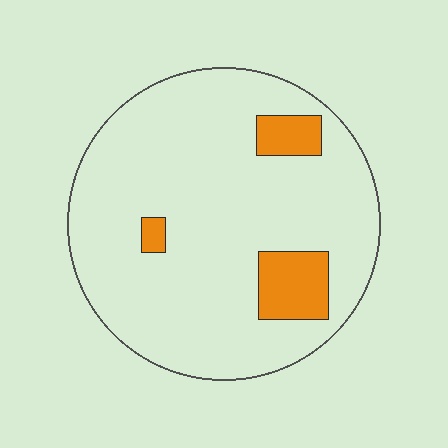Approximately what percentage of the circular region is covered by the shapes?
Approximately 10%.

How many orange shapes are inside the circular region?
3.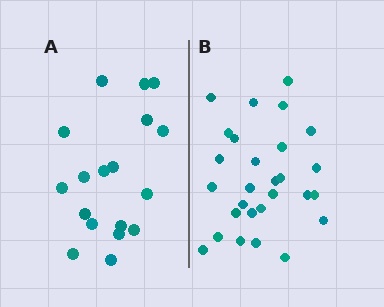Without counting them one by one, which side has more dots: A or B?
Region B (the right region) has more dots.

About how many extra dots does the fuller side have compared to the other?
Region B has roughly 10 or so more dots than region A.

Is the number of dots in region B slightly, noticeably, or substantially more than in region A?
Region B has substantially more. The ratio is roughly 1.6 to 1.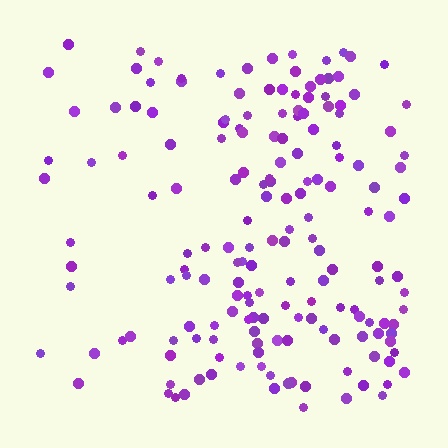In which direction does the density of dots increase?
From left to right, with the right side densest.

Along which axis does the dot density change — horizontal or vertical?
Horizontal.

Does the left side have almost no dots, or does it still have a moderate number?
Still a moderate number, just noticeably fewer than the right.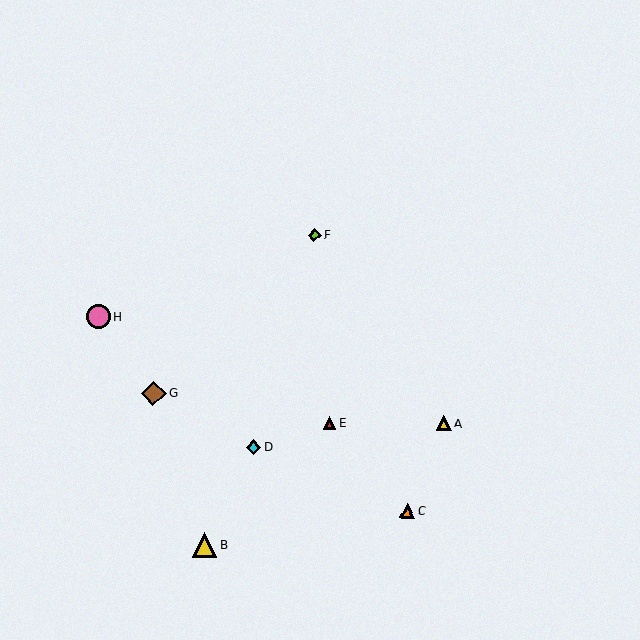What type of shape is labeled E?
Shape E is a red triangle.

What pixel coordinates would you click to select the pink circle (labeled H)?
Click at (99, 317) to select the pink circle H.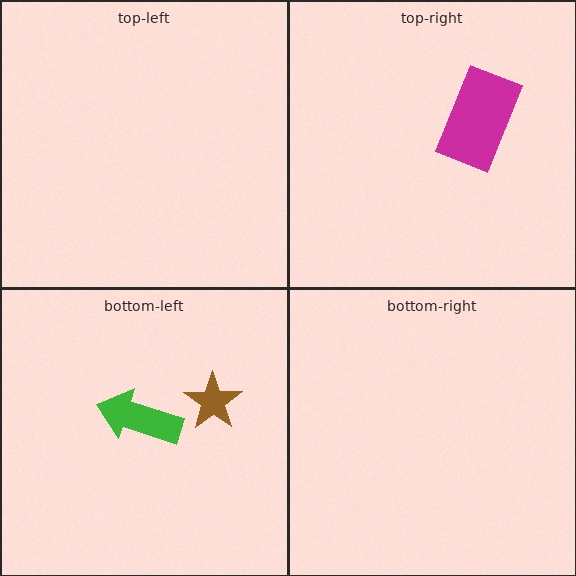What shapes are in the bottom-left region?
The brown star, the green arrow.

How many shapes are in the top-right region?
1.